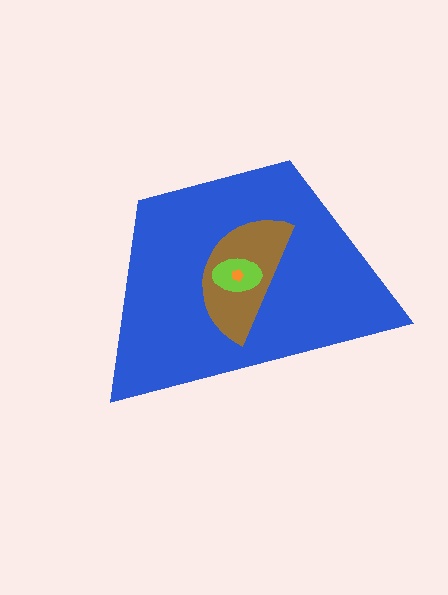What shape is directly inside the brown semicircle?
The lime ellipse.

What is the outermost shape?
The blue trapezoid.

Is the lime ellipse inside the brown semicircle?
Yes.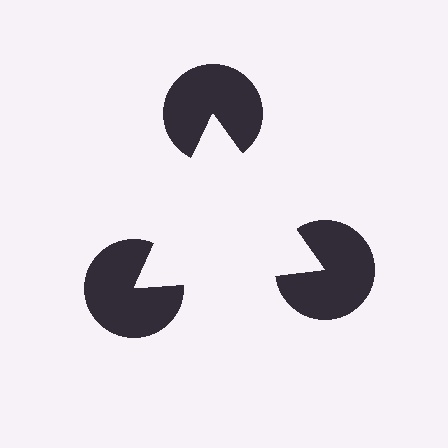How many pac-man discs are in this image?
There are 3 — one at each vertex of the illusory triangle.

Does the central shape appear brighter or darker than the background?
It typically appears slightly brighter than the background, even though no actual brightness change is drawn.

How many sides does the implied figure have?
3 sides.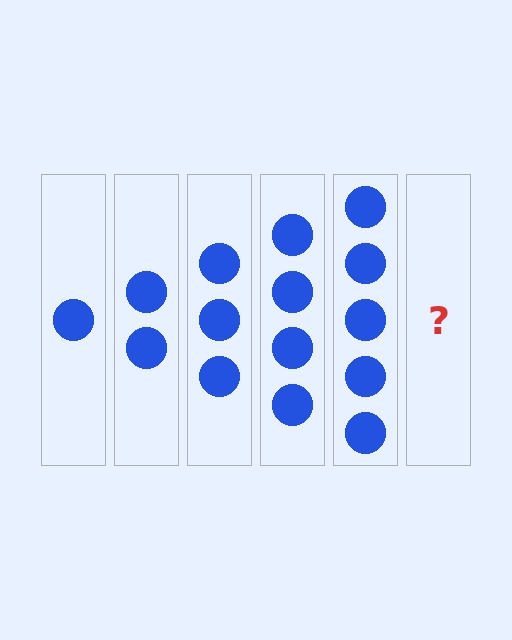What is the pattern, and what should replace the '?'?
The pattern is that each step adds one more circle. The '?' should be 6 circles.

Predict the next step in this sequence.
The next step is 6 circles.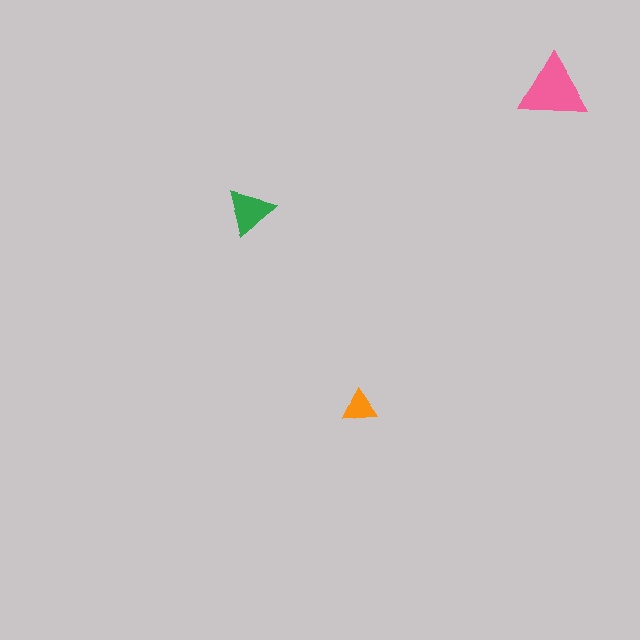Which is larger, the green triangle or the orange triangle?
The green one.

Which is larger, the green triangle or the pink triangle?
The pink one.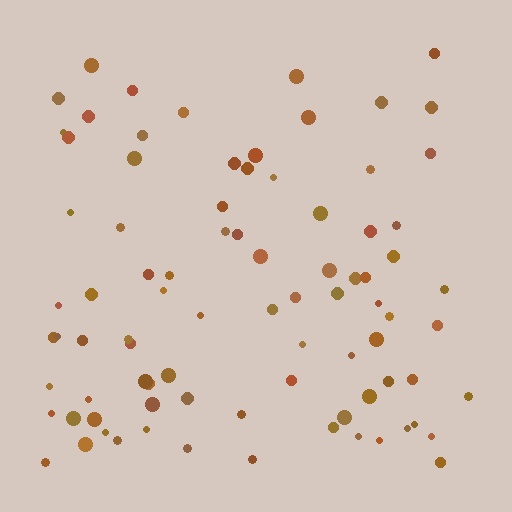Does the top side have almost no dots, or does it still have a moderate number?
Still a moderate number, just noticeably fewer than the bottom.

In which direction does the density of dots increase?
From top to bottom, with the bottom side densest.